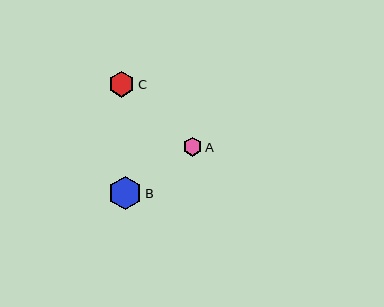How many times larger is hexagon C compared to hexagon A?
Hexagon C is approximately 1.4 times the size of hexagon A.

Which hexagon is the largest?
Hexagon B is the largest with a size of approximately 33 pixels.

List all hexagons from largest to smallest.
From largest to smallest: B, C, A.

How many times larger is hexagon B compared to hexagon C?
Hexagon B is approximately 1.3 times the size of hexagon C.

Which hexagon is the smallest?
Hexagon A is the smallest with a size of approximately 19 pixels.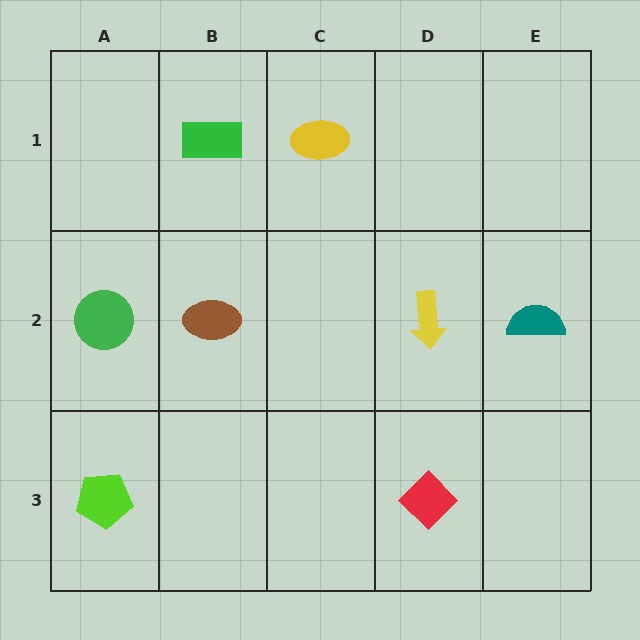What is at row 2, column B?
A brown ellipse.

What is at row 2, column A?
A green circle.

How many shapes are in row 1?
2 shapes.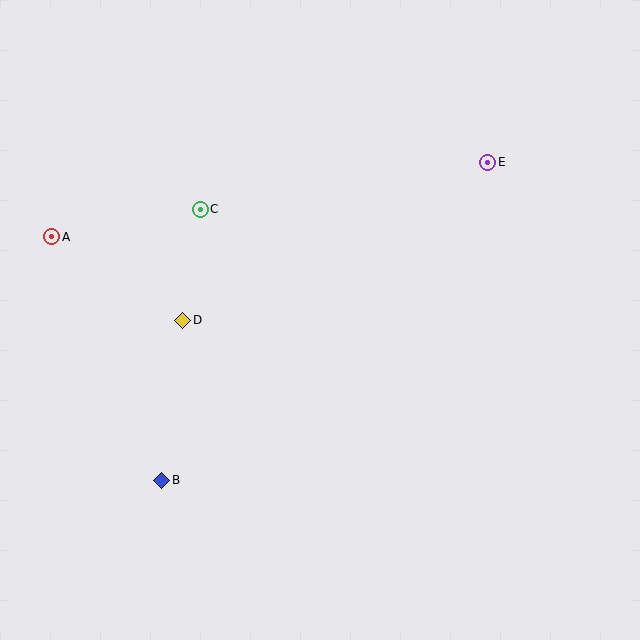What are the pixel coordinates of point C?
Point C is at (200, 209).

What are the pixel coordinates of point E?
Point E is at (488, 162).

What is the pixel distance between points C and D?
The distance between C and D is 112 pixels.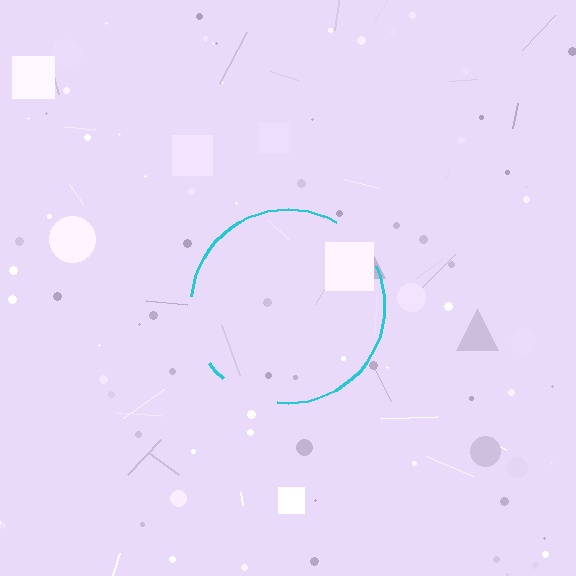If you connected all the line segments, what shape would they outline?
They would outline a circle.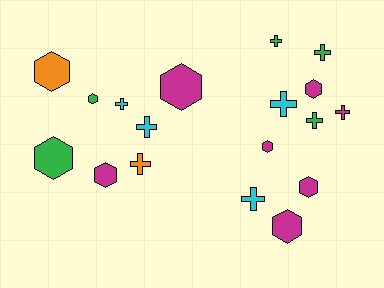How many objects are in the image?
There are 18 objects.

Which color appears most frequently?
Magenta, with 7 objects.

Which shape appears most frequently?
Cross, with 9 objects.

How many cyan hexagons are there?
There are no cyan hexagons.